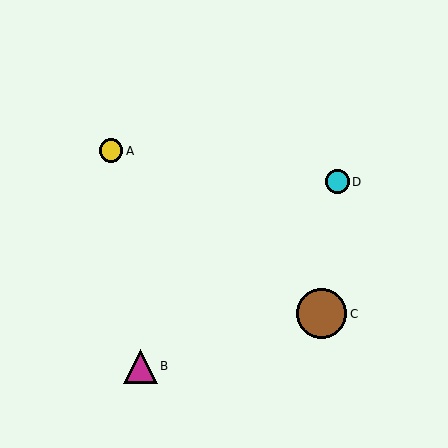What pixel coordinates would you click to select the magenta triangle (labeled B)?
Click at (141, 366) to select the magenta triangle B.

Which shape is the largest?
The brown circle (labeled C) is the largest.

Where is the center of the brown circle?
The center of the brown circle is at (322, 314).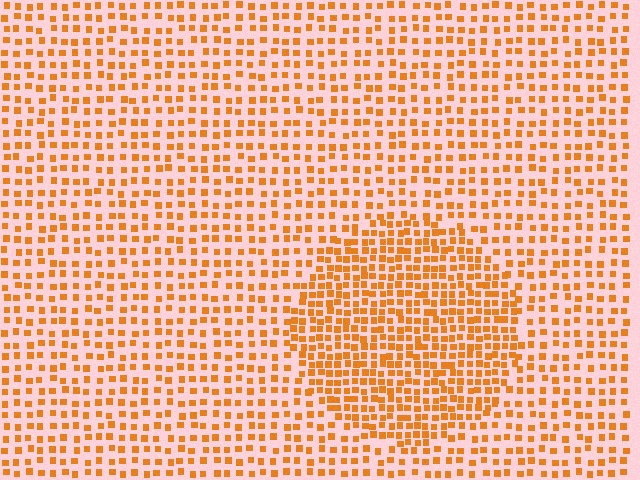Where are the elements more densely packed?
The elements are more densely packed inside the circle boundary.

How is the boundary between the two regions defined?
The boundary is defined by a change in element density (approximately 1.8x ratio). All elements are the same color, size, and shape.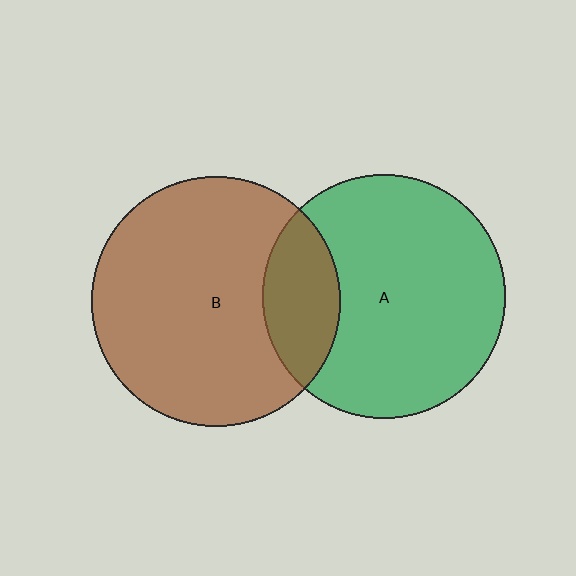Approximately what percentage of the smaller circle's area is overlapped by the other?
Approximately 20%.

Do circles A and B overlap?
Yes.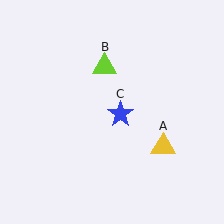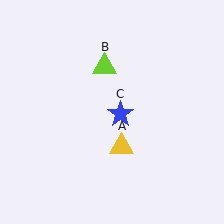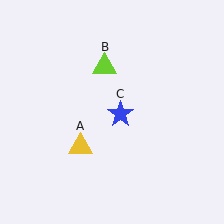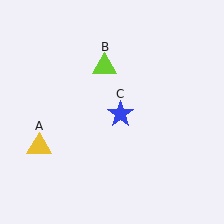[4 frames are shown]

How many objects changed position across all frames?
1 object changed position: yellow triangle (object A).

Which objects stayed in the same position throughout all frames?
Lime triangle (object B) and blue star (object C) remained stationary.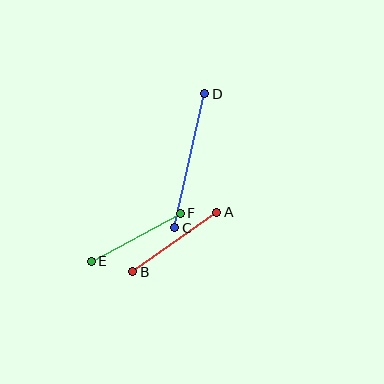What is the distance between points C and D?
The distance is approximately 137 pixels.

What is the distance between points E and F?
The distance is approximately 101 pixels.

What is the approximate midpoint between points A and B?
The midpoint is at approximately (175, 242) pixels.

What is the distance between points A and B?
The distance is approximately 103 pixels.